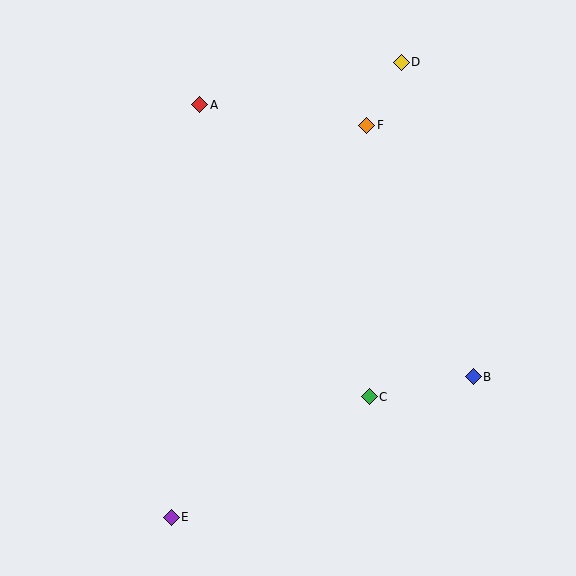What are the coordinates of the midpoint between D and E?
The midpoint between D and E is at (286, 290).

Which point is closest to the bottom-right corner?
Point B is closest to the bottom-right corner.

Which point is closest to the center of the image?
Point C at (369, 397) is closest to the center.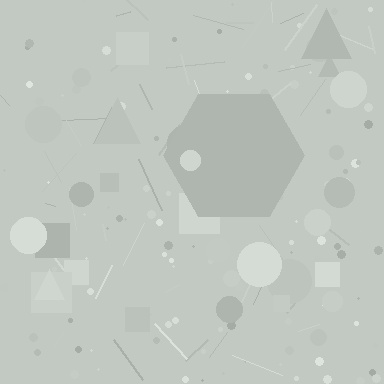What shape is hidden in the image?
A hexagon is hidden in the image.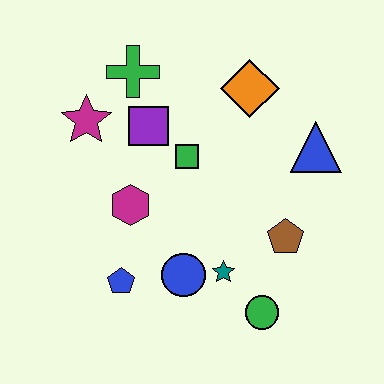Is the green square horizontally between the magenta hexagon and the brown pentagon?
Yes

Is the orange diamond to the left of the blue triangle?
Yes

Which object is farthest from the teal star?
The green cross is farthest from the teal star.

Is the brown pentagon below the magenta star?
Yes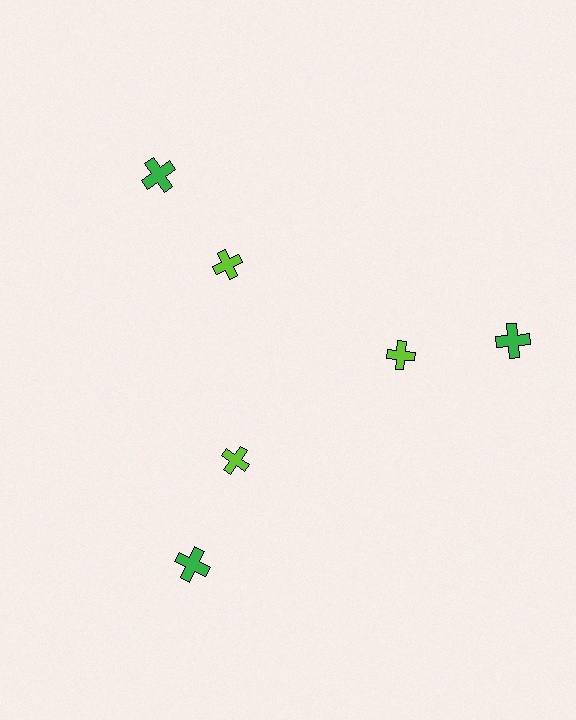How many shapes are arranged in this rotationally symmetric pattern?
There are 6 shapes, arranged in 3 groups of 2.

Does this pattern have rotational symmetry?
Yes, this pattern has 3-fold rotational symmetry. It looks the same after rotating 120 degrees around the center.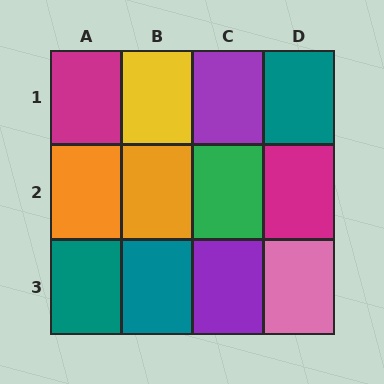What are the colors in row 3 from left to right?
Teal, teal, purple, pink.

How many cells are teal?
3 cells are teal.